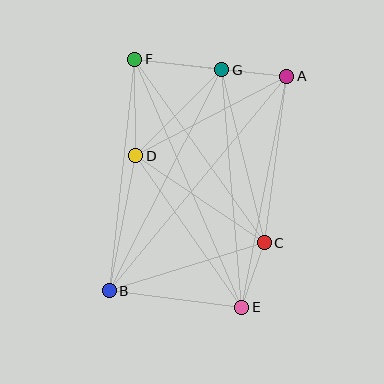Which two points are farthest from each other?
Points A and B are farthest from each other.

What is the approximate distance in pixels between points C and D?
The distance between C and D is approximately 155 pixels.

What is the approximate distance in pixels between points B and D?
The distance between B and D is approximately 138 pixels.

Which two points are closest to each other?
Points A and G are closest to each other.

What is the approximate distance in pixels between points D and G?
The distance between D and G is approximately 122 pixels.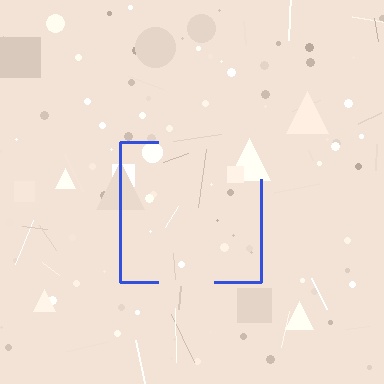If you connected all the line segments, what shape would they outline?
They would outline a square.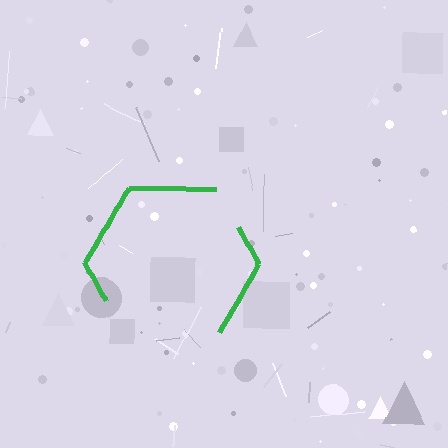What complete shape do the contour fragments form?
The contour fragments form a hexagon.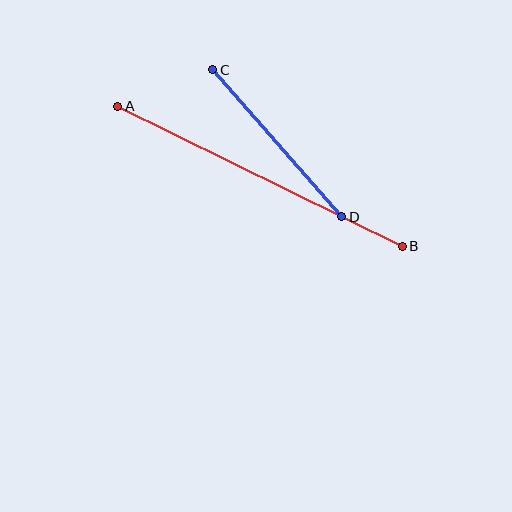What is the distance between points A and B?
The distance is approximately 317 pixels.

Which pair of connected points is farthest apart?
Points A and B are farthest apart.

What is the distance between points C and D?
The distance is approximately 196 pixels.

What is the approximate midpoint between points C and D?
The midpoint is at approximately (277, 143) pixels.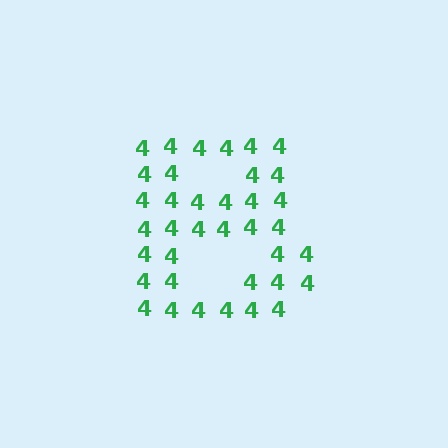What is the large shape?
The large shape is the letter B.